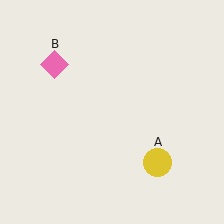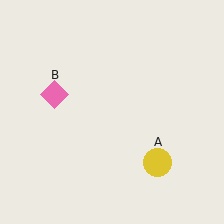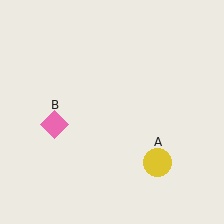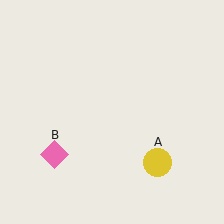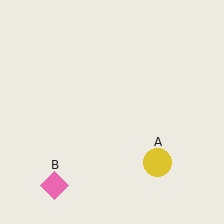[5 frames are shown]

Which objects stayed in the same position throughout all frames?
Yellow circle (object A) remained stationary.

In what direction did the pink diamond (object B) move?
The pink diamond (object B) moved down.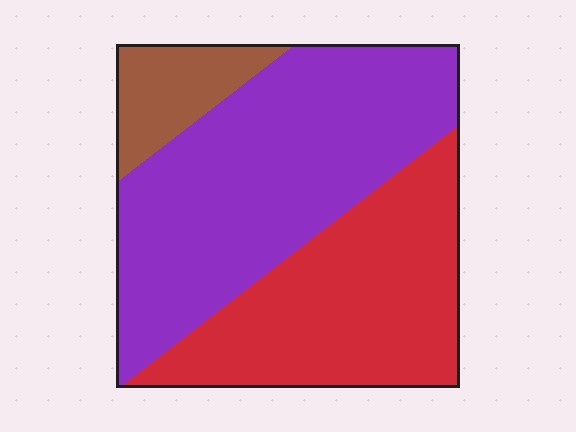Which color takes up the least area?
Brown, at roughly 10%.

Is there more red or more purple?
Purple.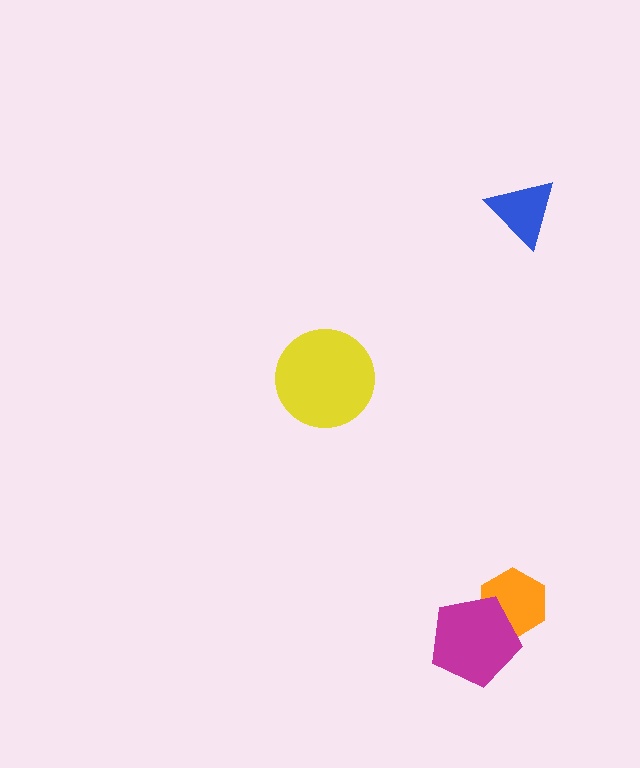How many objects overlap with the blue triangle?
0 objects overlap with the blue triangle.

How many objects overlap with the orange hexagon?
1 object overlaps with the orange hexagon.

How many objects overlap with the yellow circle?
0 objects overlap with the yellow circle.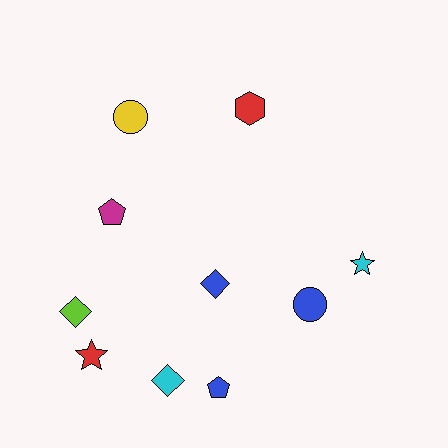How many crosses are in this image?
There are no crosses.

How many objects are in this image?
There are 10 objects.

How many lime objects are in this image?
There is 1 lime object.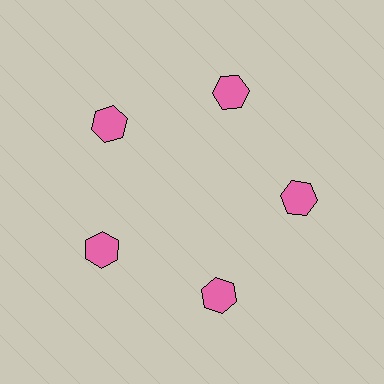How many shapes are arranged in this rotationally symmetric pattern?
There are 5 shapes, arranged in 5 groups of 1.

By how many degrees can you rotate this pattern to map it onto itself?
The pattern maps onto itself every 72 degrees of rotation.